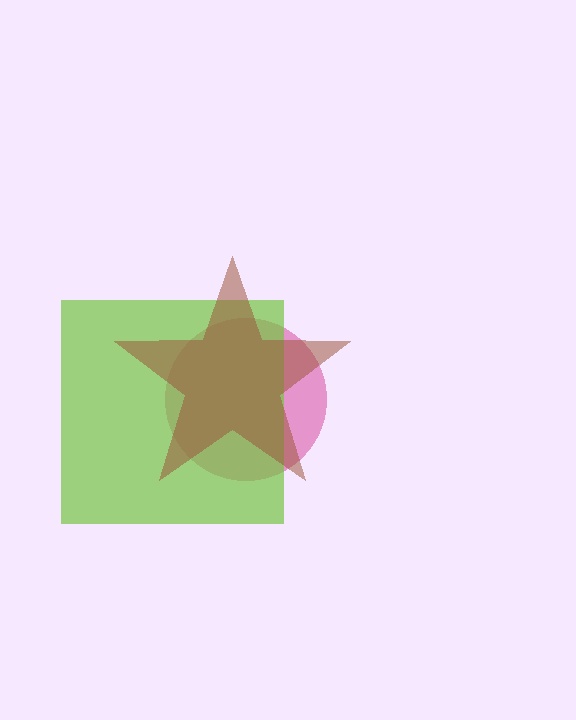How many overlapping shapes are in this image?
There are 3 overlapping shapes in the image.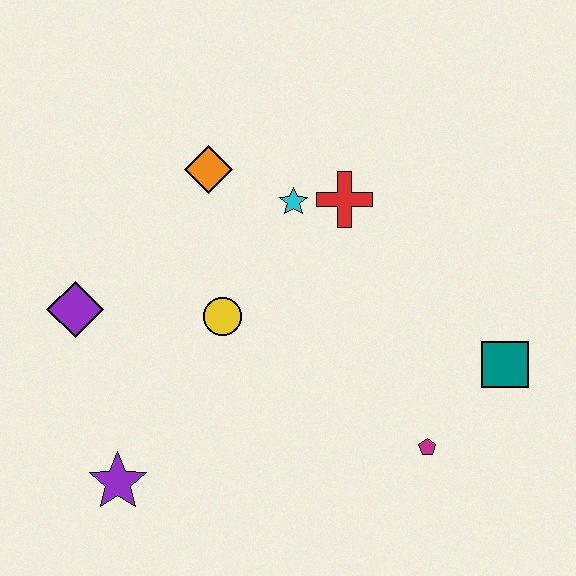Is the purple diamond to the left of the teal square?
Yes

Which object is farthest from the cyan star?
The purple star is farthest from the cyan star.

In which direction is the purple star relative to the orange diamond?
The purple star is below the orange diamond.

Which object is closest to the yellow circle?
The cyan star is closest to the yellow circle.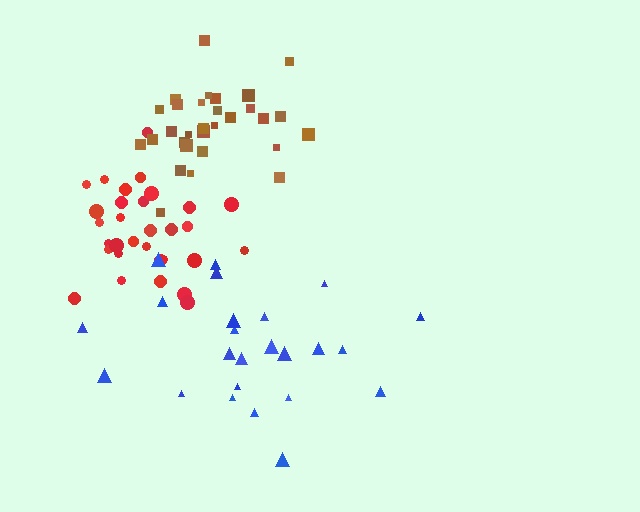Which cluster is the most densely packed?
Red.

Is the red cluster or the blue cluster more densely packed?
Red.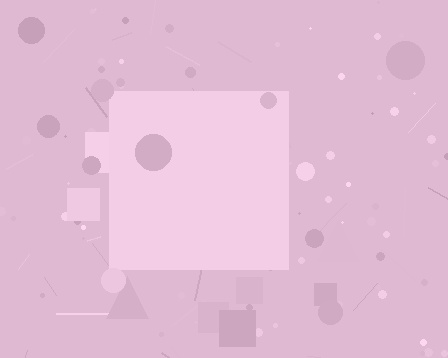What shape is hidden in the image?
A square is hidden in the image.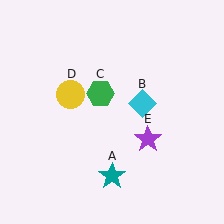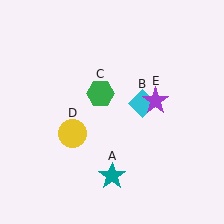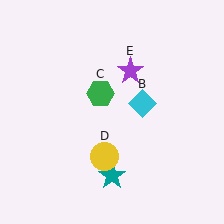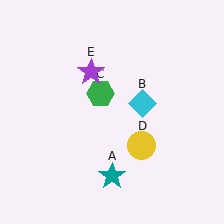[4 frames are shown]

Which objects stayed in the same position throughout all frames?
Teal star (object A) and cyan diamond (object B) and green hexagon (object C) remained stationary.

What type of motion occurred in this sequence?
The yellow circle (object D), purple star (object E) rotated counterclockwise around the center of the scene.